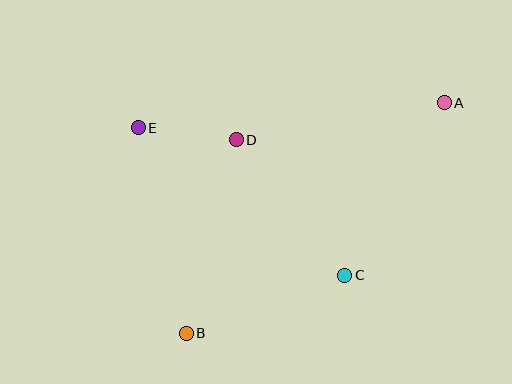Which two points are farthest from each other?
Points A and B are farthest from each other.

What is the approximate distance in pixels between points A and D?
The distance between A and D is approximately 211 pixels.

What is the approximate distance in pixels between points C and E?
The distance between C and E is approximately 254 pixels.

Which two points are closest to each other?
Points D and E are closest to each other.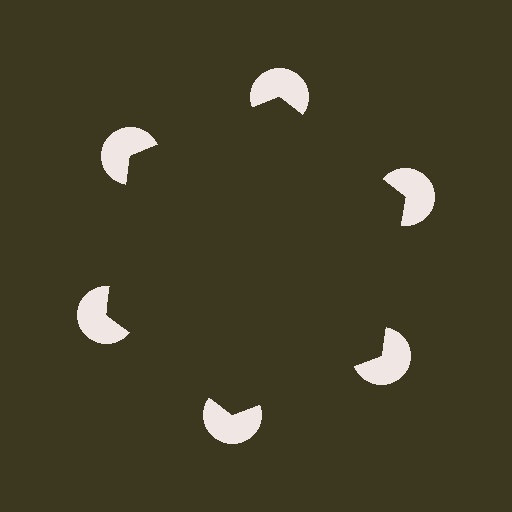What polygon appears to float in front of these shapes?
An illusory hexagon — its edges are inferred from the aligned wedge cuts in the pac-man discs, not physically drawn.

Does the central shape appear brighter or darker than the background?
It typically appears slightly darker than the background, even though no actual brightness change is drawn.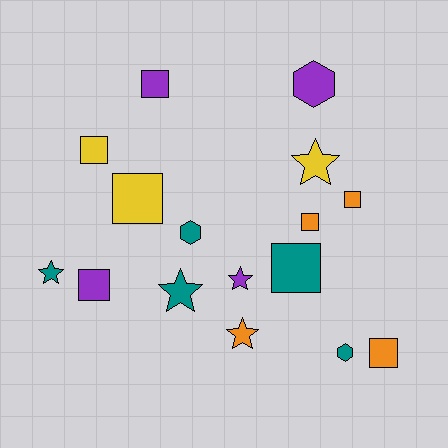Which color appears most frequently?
Teal, with 5 objects.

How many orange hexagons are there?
There are no orange hexagons.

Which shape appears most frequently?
Square, with 8 objects.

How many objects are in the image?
There are 16 objects.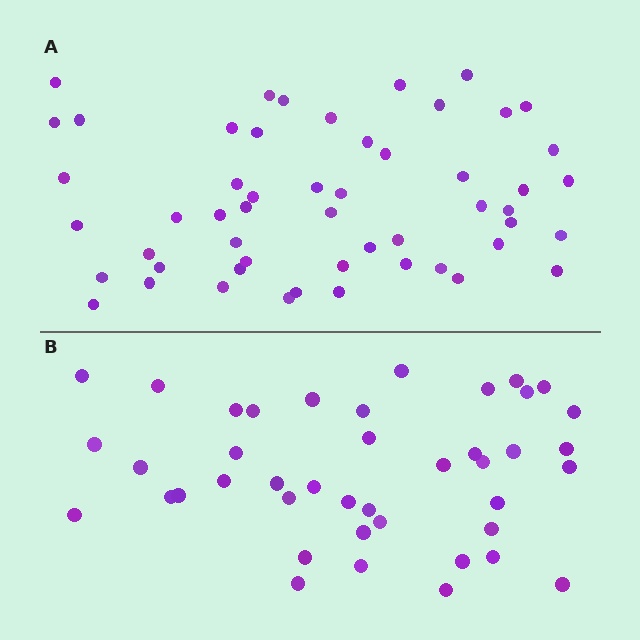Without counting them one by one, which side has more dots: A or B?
Region A (the top region) has more dots.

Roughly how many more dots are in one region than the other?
Region A has roughly 12 or so more dots than region B.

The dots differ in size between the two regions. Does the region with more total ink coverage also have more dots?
No. Region B has more total ink coverage because its dots are larger, but region A actually contains more individual dots. Total area can be misleading — the number of items is what matters here.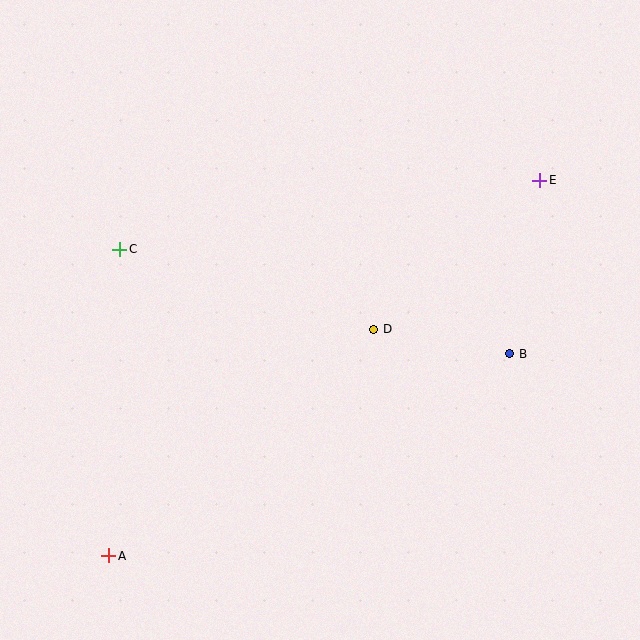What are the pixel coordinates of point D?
Point D is at (374, 329).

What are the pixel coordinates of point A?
Point A is at (109, 556).